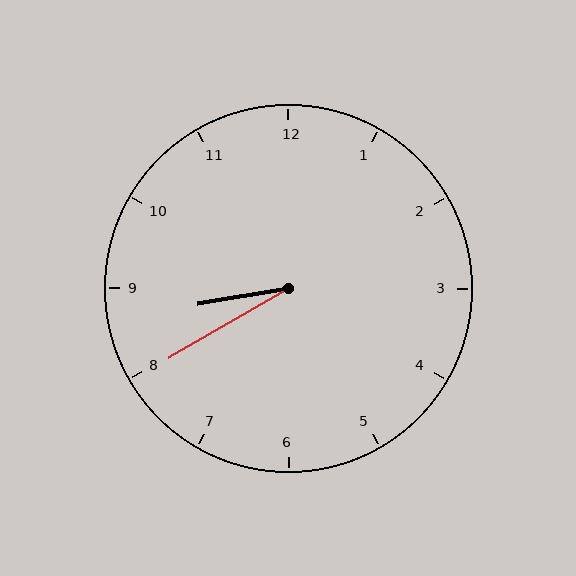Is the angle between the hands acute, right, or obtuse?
It is acute.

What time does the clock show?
8:40.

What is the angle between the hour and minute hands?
Approximately 20 degrees.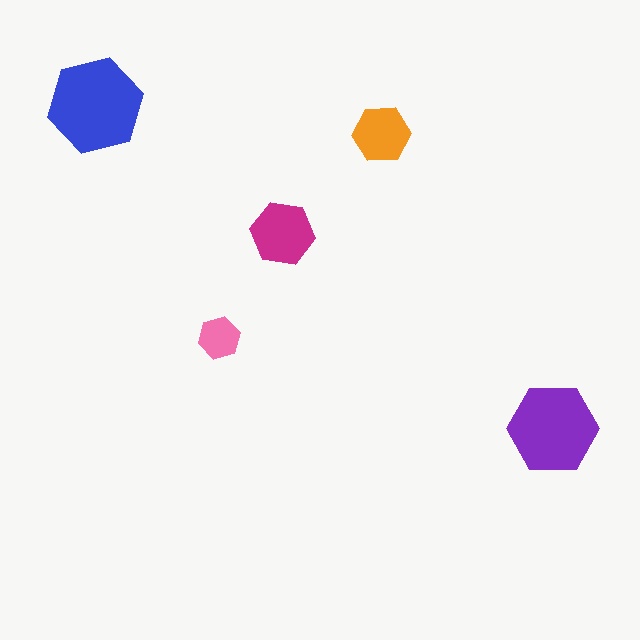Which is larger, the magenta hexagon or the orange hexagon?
The magenta one.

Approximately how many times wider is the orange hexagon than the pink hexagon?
About 1.5 times wider.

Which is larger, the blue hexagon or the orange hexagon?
The blue one.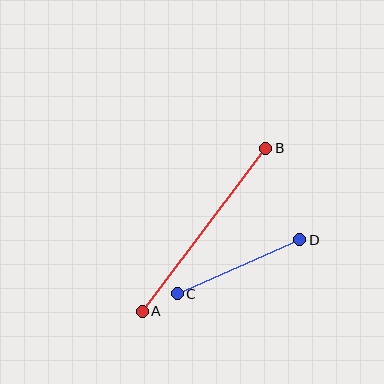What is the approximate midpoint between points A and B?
The midpoint is at approximately (204, 230) pixels.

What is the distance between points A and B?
The distance is approximately 204 pixels.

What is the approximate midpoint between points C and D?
The midpoint is at approximately (238, 267) pixels.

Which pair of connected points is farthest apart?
Points A and B are farthest apart.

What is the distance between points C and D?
The distance is approximately 134 pixels.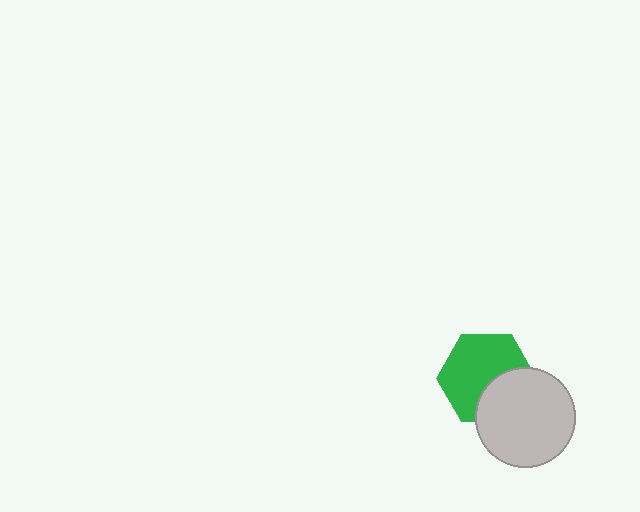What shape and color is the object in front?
The object in front is a light gray circle.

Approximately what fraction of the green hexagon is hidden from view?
Roughly 34% of the green hexagon is hidden behind the light gray circle.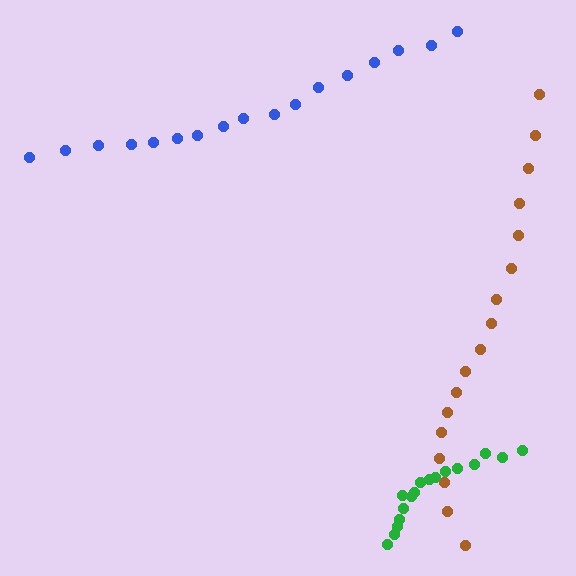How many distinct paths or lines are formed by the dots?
There are 3 distinct paths.